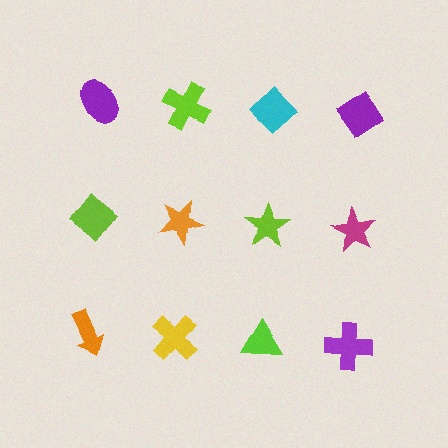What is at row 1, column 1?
A purple ellipse.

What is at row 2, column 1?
A lime diamond.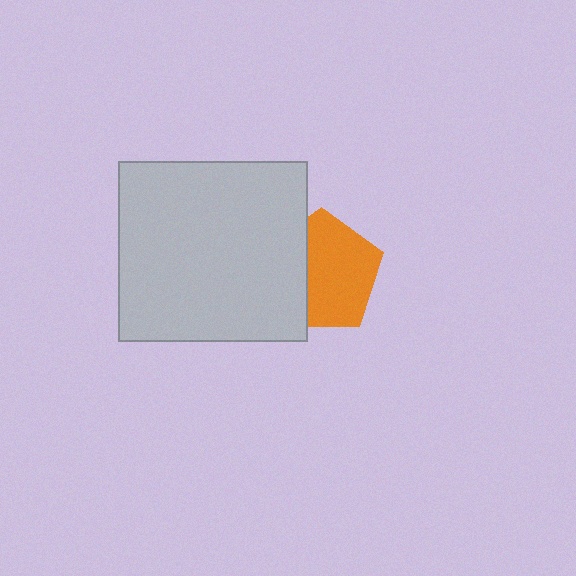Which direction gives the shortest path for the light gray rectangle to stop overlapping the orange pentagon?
Moving left gives the shortest separation.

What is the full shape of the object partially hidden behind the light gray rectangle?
The partially hidden object is an orange pentagon.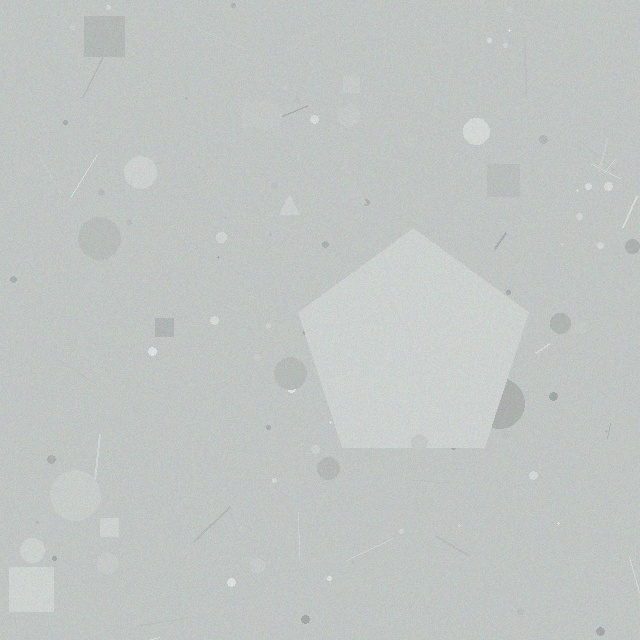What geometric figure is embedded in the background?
A pentagon is embedded in the background.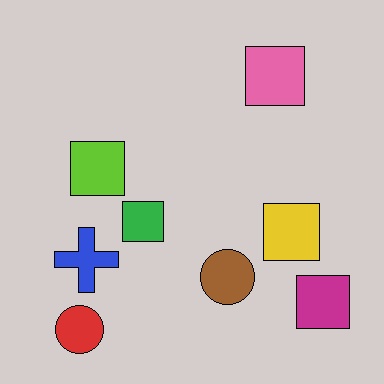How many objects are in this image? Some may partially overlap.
There are 8 objects.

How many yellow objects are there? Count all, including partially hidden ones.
There is 1 yellow object.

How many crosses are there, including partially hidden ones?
There is 1 cross.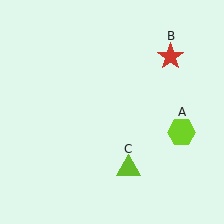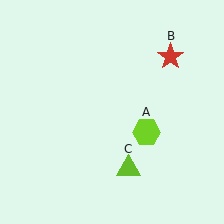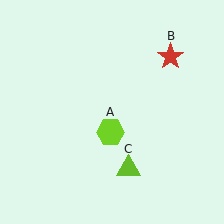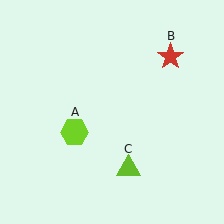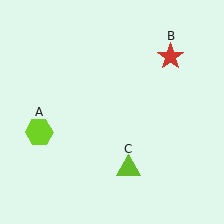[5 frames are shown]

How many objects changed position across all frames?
1 object changed position: lime hexagon (object A).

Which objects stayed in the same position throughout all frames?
Red star (object B) and lime triangle (object C) remained stationary.